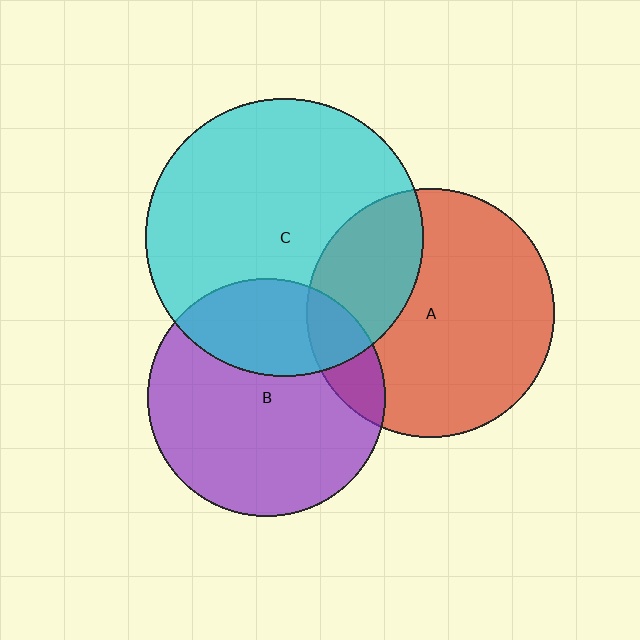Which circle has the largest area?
Circle C (cyan).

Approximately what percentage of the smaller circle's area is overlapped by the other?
Approximately 30%.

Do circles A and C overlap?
Yes.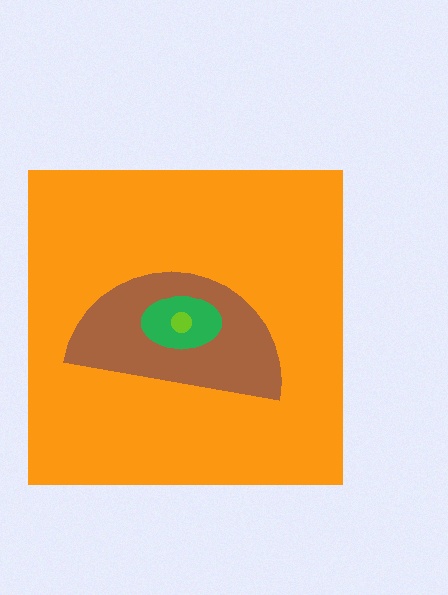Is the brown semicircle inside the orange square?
Yes.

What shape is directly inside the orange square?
The brown semicircle.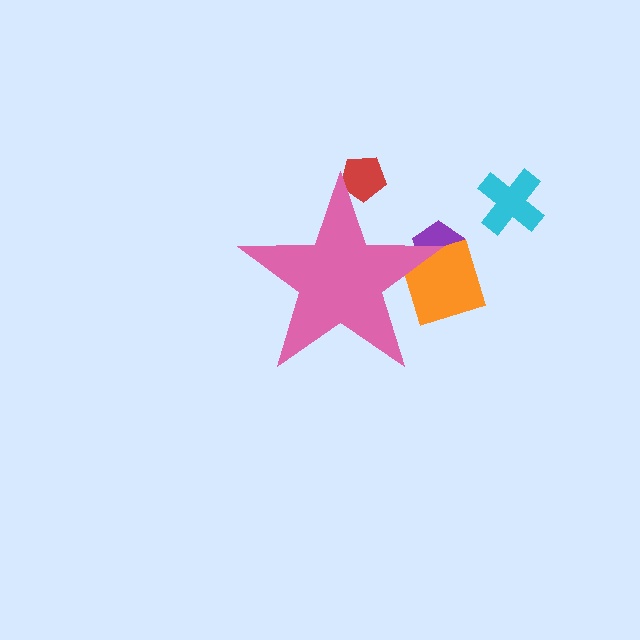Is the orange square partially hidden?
Yes, the orange square is partially hidden behind the pink star.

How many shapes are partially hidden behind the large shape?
3 shapes are partially hidden.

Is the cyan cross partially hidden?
No, the cyan cross is fully visible.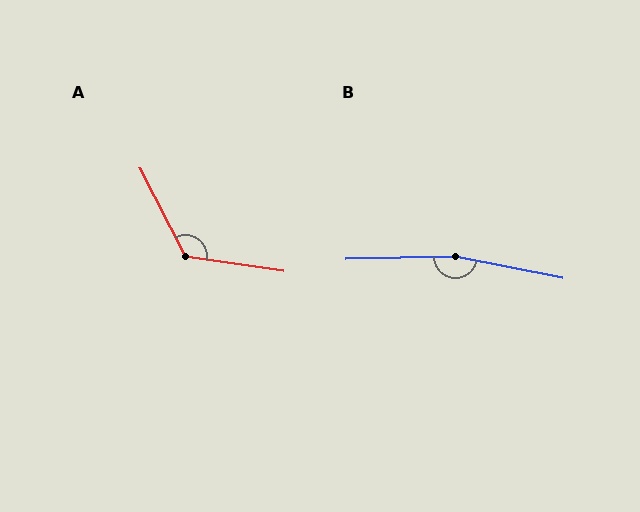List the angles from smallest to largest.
A (126°), B (168°).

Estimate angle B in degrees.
Approximately 168 degrees.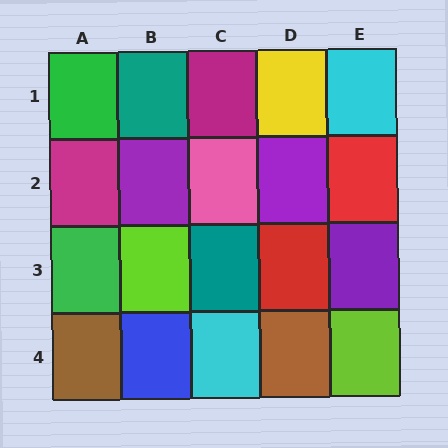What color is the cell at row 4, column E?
Lime.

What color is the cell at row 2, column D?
Purple.